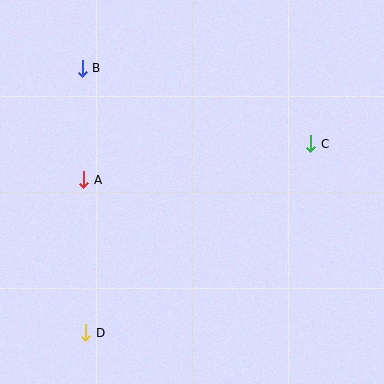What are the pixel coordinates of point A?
Point A is at (84, 180).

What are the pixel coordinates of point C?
Point C is at (311, 144).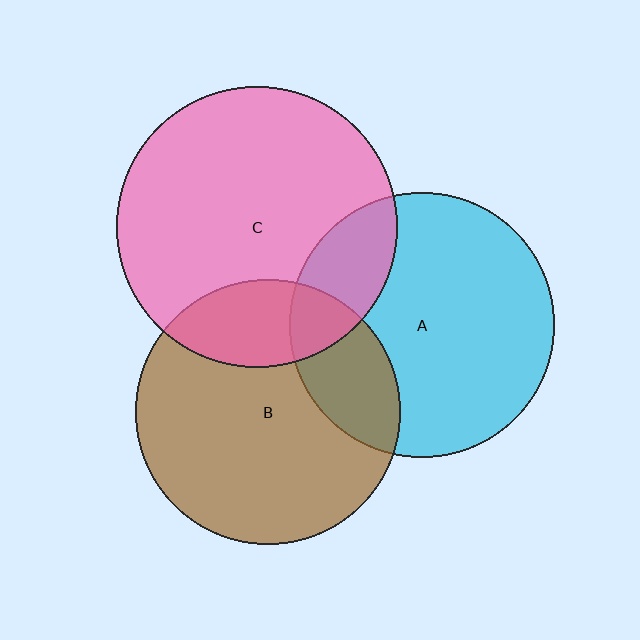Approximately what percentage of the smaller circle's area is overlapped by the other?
Approximately 20%.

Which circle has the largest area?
Circle C (pink).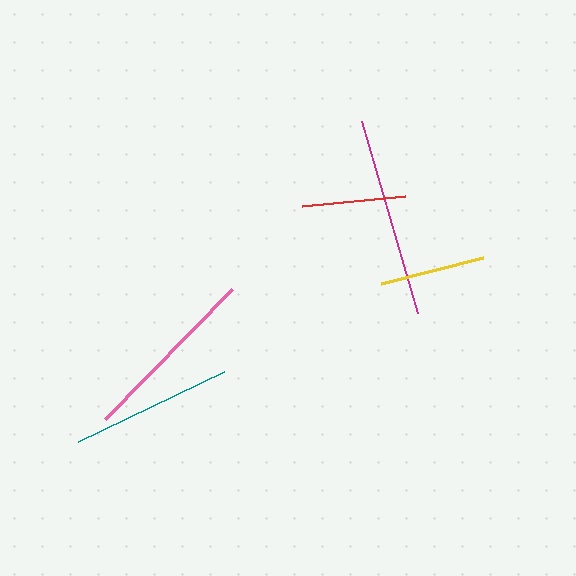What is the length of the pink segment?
The pink segment is approximately 182 pixels long.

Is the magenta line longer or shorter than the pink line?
The magenta line is longer than the pink line.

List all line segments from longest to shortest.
From longest to shortest: magenta, pink, teal, yellow, red.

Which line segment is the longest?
The magenta line is the longest at approximately 200 pixels.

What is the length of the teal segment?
The teal segment is approximately 162 pixels long.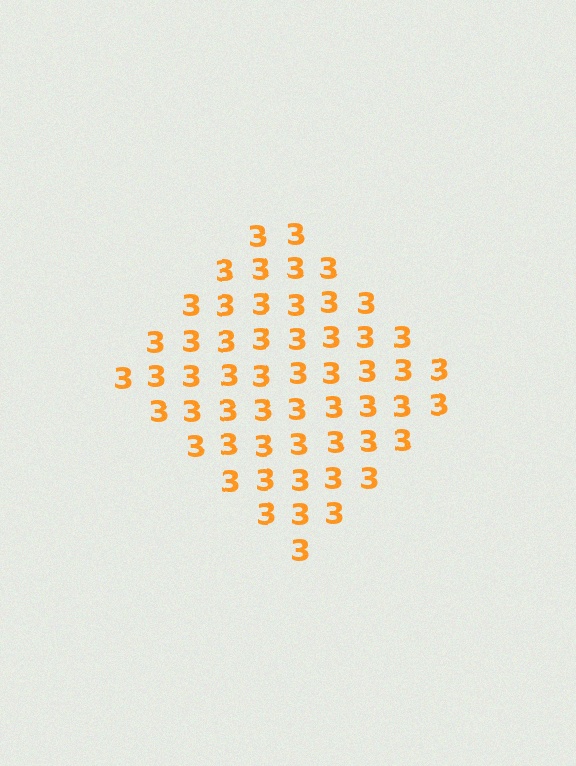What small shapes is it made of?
It is made of small digit 3's.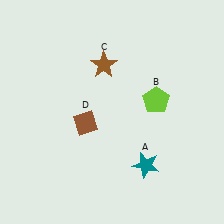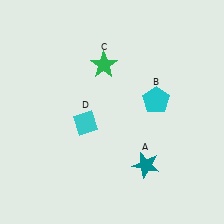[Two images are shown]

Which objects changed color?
B changed from lime to cyan. C changed from brown to green. D changed from brown to cyan.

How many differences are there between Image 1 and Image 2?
There are 3 differences between the two images.